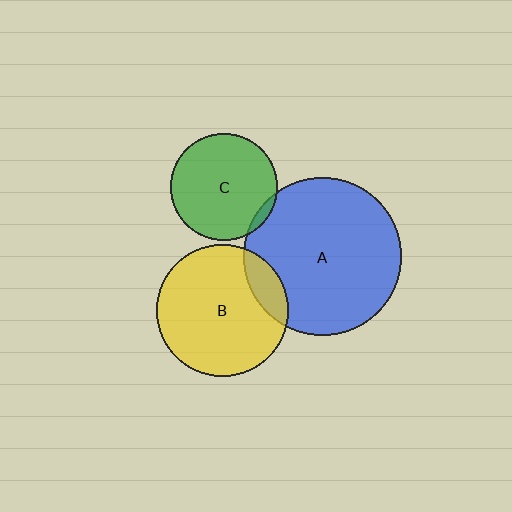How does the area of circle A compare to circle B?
Approximately 1.4 times.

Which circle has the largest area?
Circle A (blue).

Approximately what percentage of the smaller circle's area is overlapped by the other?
Approximately 5%.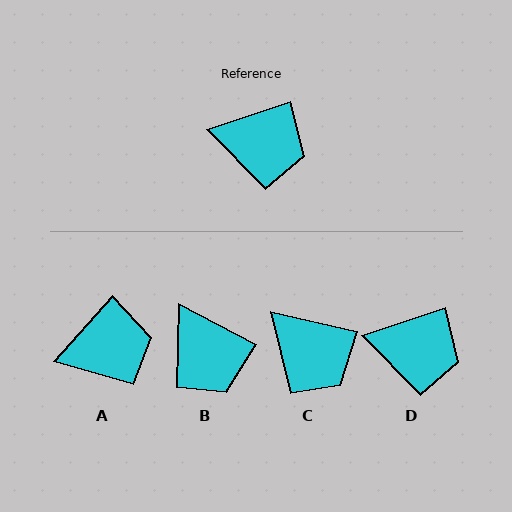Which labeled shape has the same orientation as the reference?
D.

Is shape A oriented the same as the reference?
No, it is off by about 30 degrees.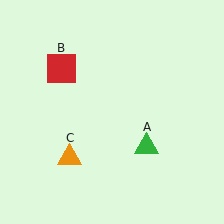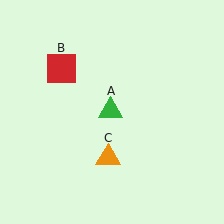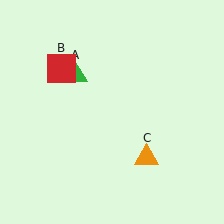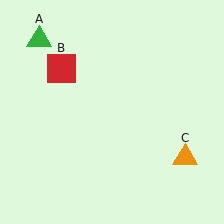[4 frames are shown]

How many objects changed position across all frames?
2 objects changed position: green triangle (object A), orange triangle (object C).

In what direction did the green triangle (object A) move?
The green triangle (object A) moved up and to the left.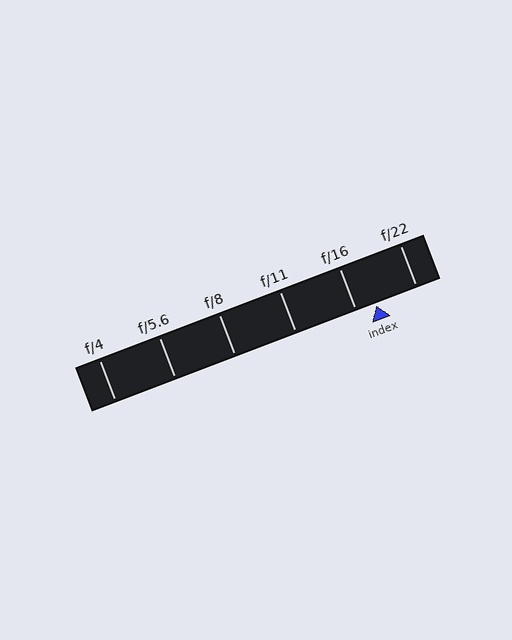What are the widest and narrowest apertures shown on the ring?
The widest aperture shown is f/4 and the narrowest is f/22.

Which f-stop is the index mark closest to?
The index mark is closest to f/16.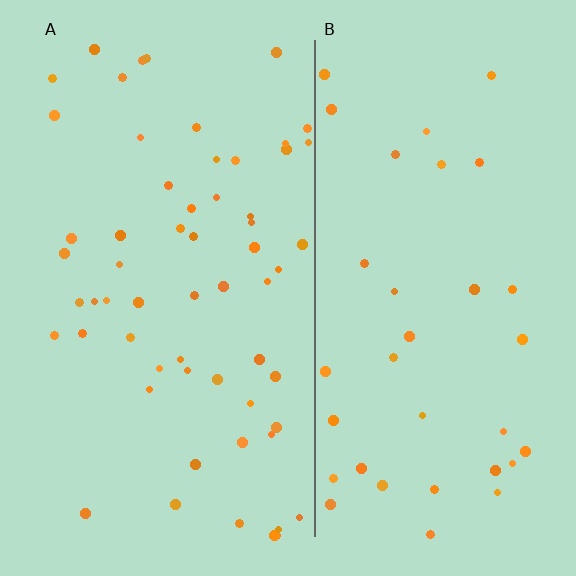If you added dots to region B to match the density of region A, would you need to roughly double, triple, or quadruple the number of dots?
Approximately double.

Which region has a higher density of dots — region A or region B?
A (the left).